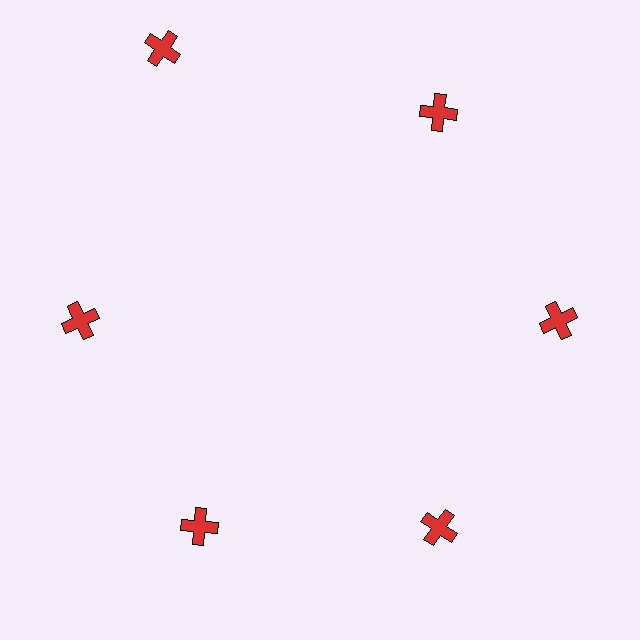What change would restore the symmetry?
The symmetry would be restored by moving it inward, back onto the ring so that all 6 crosses sit at equal angles and equal distance from the center.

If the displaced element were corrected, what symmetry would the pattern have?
It would have 6-fold rotational symmetry — the pattern would map onto itself every 60 degrees.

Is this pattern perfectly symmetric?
No. The 6 red crosses are arranged in a ring, but one element near the 11 o'clock position is pushed outward from the center, breaking the 6-fold rotational symmetry.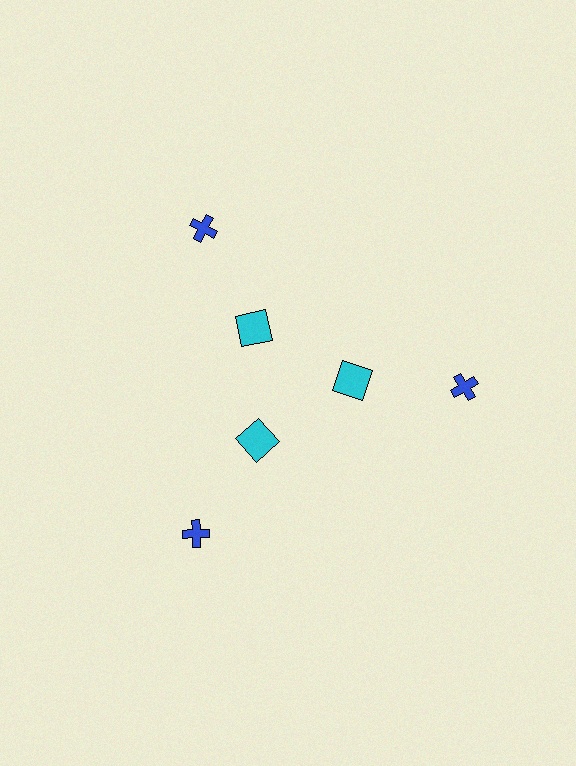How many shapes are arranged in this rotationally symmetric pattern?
There are 6 shapes, arranged in 3 groups of 2.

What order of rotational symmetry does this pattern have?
This pattern has 3-fold rotational symmetry.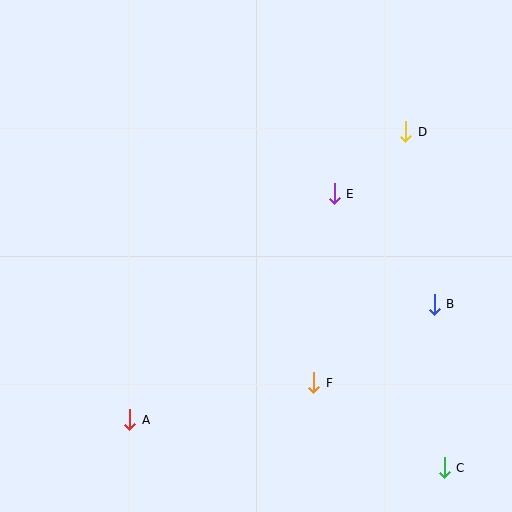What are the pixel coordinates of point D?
Point D is at (406, 132).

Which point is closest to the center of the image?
Point E at (334, 194) is closest to the center.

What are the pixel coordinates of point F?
Point F is at (314, 383).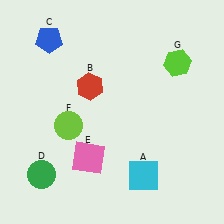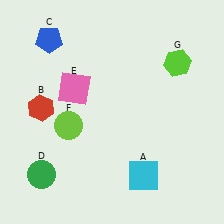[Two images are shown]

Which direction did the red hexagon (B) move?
The red hexagon (B) moved left.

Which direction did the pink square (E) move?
The pink square (E) moved up.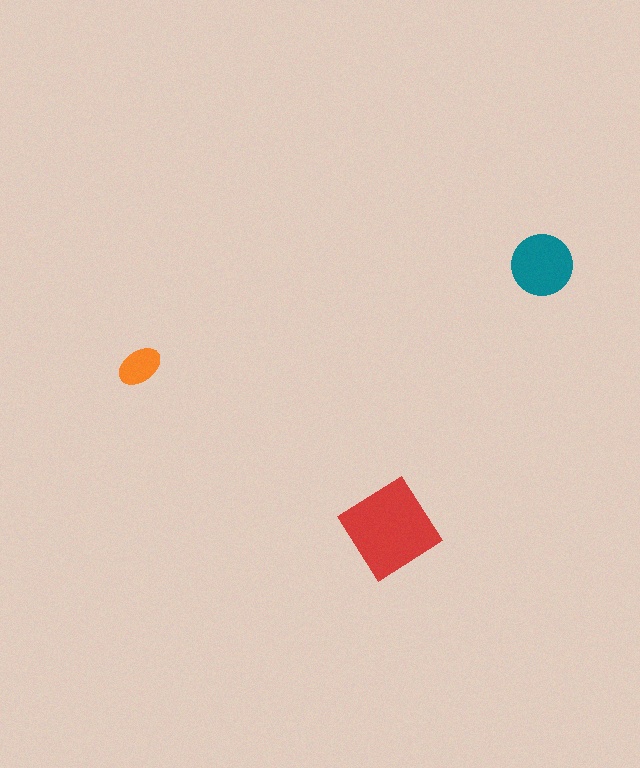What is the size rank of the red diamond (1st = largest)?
1st.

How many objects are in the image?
There are 3 objects in the image.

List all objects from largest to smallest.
The red diamond, the teal circle, the orange ellipse.